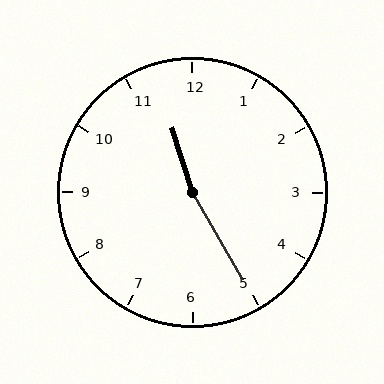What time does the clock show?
11:25.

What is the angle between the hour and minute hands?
Approximately 168 degrees.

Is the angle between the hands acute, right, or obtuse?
It is obtuse.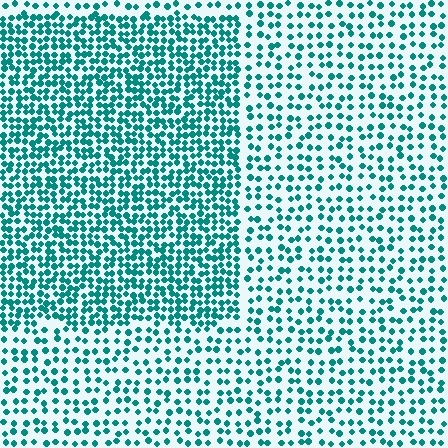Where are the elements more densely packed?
The elements are more densely packed inside the rectangle boundary.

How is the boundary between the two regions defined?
The boundary is defined by a change in element density (approximately 2.0x ratio). All elements are the same color, size, and shape.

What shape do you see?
I see a rectangle.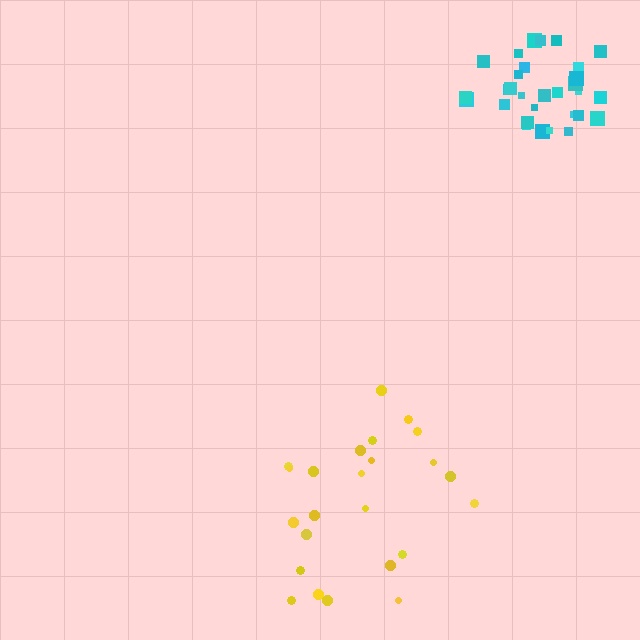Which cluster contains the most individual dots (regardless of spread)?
Cyan (30).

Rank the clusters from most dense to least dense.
cyan, yellow.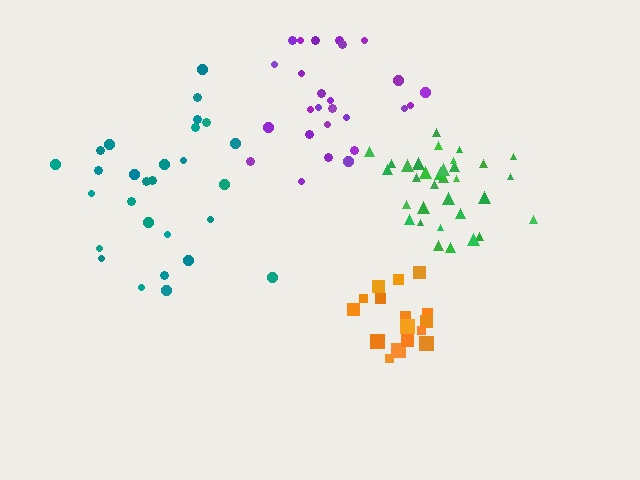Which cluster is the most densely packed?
Orange.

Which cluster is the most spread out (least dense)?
Teal.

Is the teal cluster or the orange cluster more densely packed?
Orange.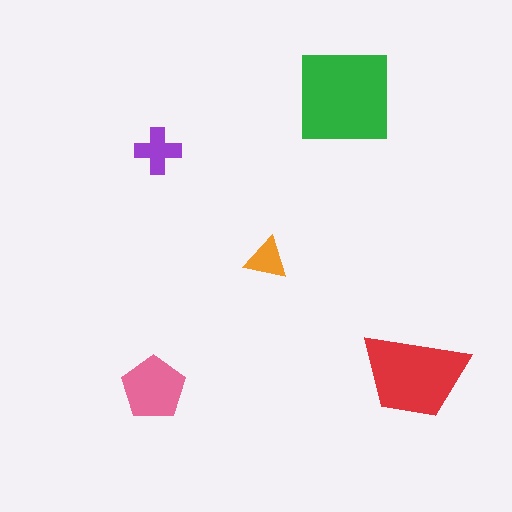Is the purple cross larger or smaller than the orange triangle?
Larger.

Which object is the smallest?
The orange triangle.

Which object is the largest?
The green square.